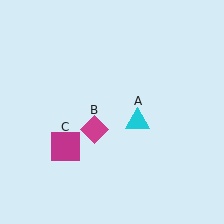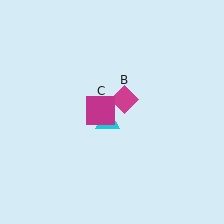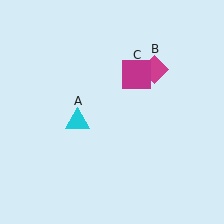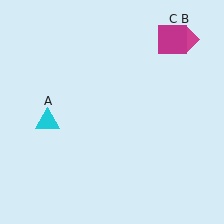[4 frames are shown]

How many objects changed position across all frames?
3 objects changed position: cyan triangle (object A), magenta diamond (object B), magenta square (object C).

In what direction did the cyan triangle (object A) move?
The cyan triangle (object A) moved left.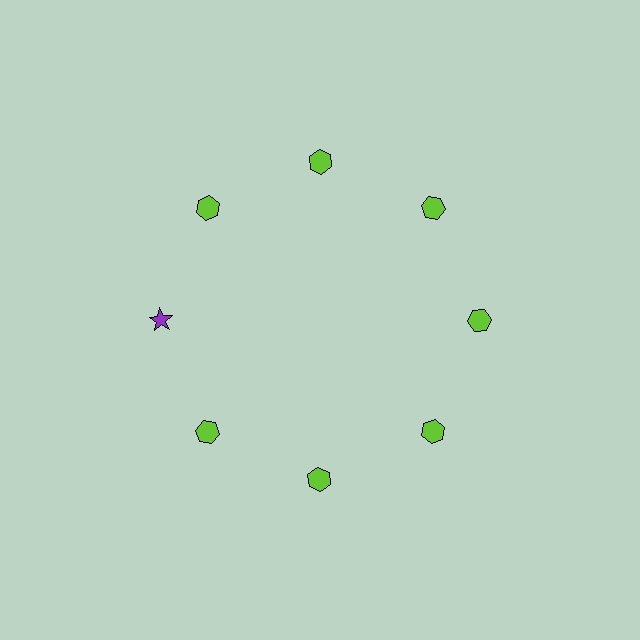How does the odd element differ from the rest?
It differs in both color (purple instead of lime) and shape (star instead of hexagon).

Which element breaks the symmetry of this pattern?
The purple star at roughly the 9 o'clock position breaks the symmetry. All other shapes are lime hexagons.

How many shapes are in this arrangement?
There are 8 shapes arranged in a ring pattern.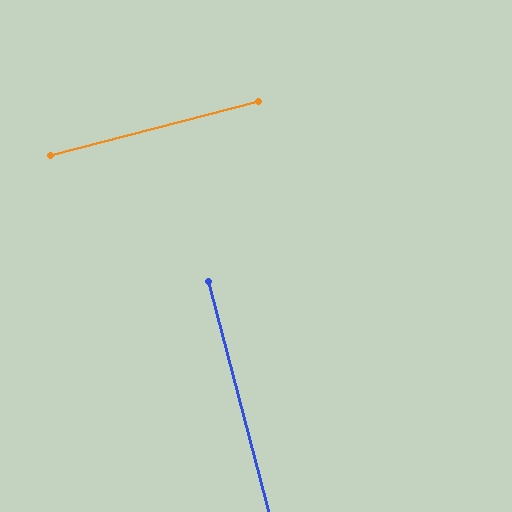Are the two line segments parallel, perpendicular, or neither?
Perpendicular — they meet at approximately 90°.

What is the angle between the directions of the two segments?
Approximately 90 degrees.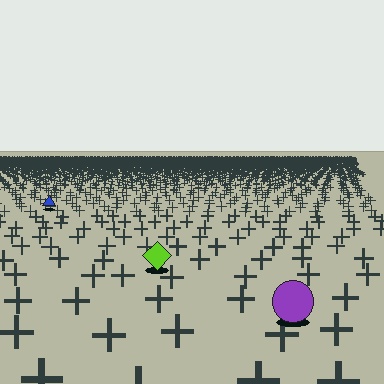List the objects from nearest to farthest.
From nearest to farthest: the purple circle, the lime diamond, the blue triangle.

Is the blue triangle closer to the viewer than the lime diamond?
No. The lime diamond is closer — you can tell from the texture gradient: the ground texture is coarser near it.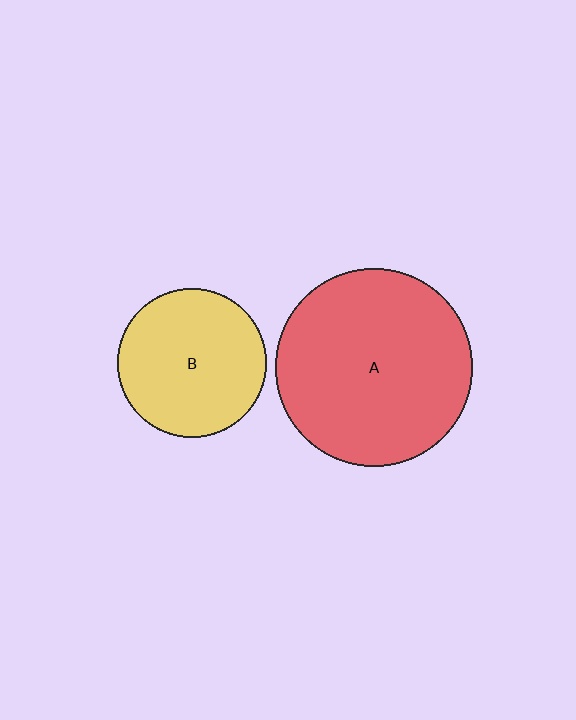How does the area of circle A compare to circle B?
Approximately 1.8 times.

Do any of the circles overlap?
No, none of the circles overlap.